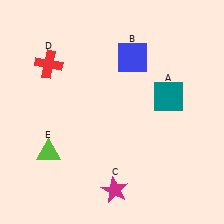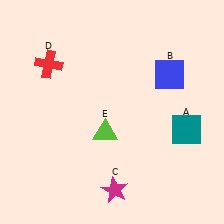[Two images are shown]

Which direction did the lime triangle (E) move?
The lime triangle (E) moved right.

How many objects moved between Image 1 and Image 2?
3 objects moved between the two images.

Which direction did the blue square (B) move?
The blue square (B) moved right.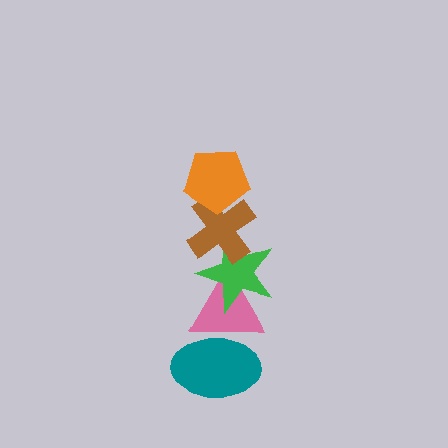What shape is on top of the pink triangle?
The green star is on top of the pink triangle.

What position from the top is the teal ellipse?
The teal ellipse is 5th from the top.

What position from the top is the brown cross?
The brown cross is 2nd from the top.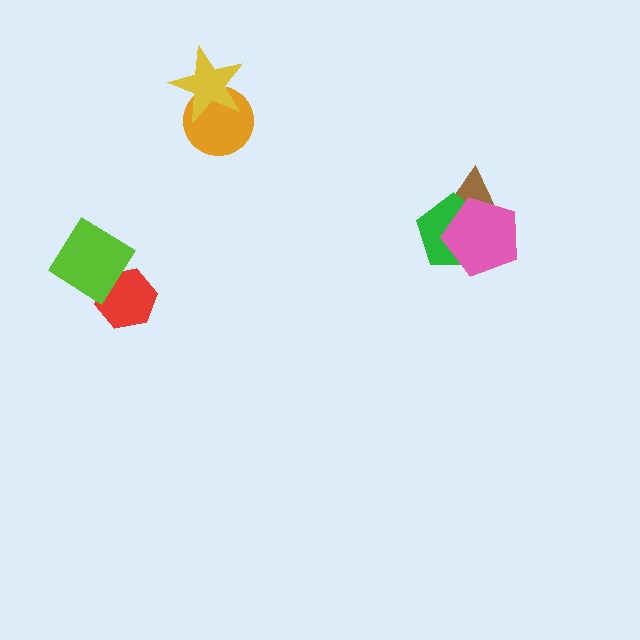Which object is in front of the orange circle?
The yellow star is in front of the orange circle.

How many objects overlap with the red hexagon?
1 object overlaps with the red hexagon.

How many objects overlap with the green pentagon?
2 objects overlap with the green pentagon.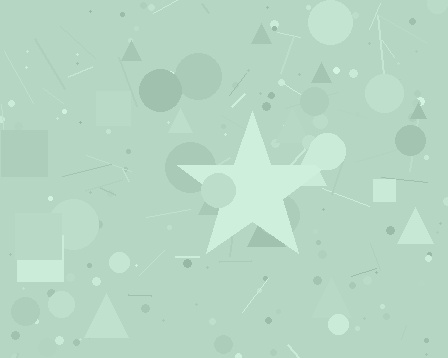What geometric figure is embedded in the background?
A star is embedded in the background.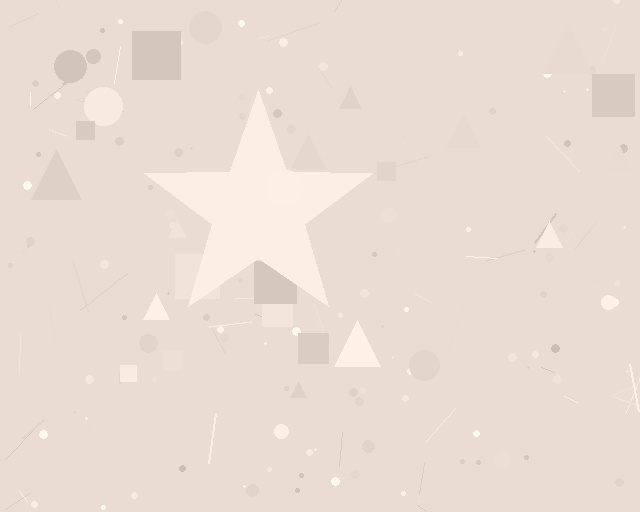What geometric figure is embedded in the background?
A star is embedded in the background.